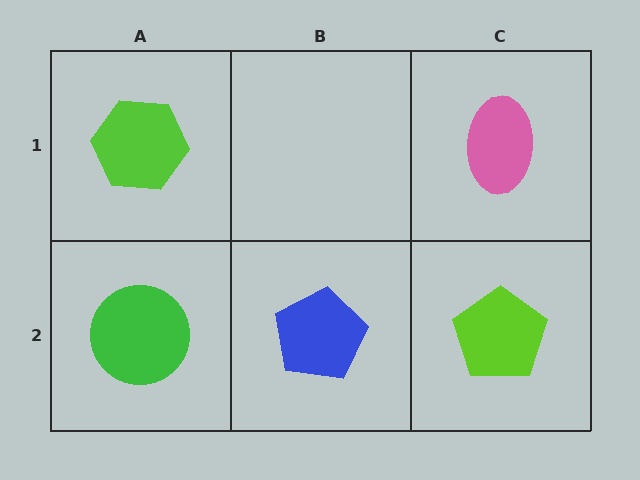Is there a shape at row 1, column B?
No, that cell is empty.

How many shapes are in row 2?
3 shapes.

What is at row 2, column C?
A lime pentagon.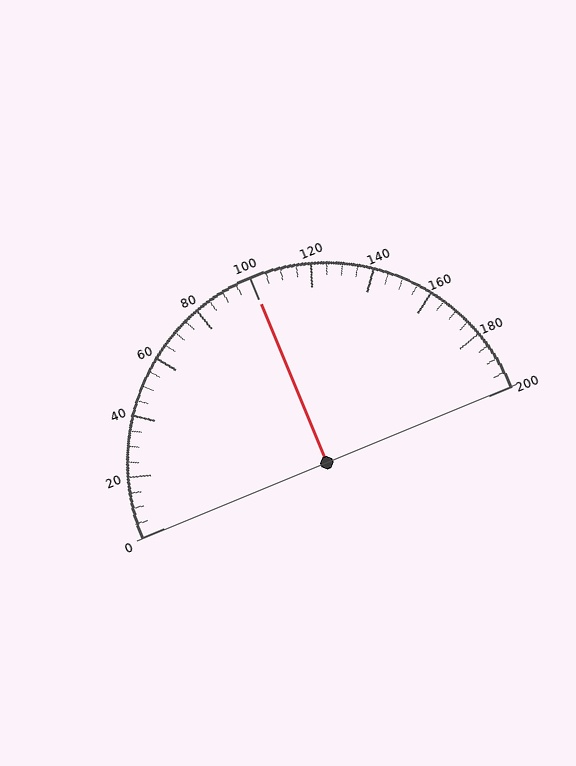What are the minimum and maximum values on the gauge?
The gauge ranges from 0 to 200.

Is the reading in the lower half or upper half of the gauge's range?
The reading is in the upper half of the range (0 to 200).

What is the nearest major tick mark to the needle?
The nearest major tick mark is 100.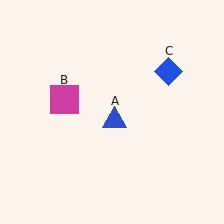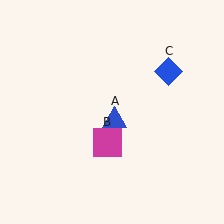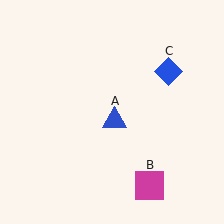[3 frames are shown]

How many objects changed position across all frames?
1 object changed position: magenta square (object B).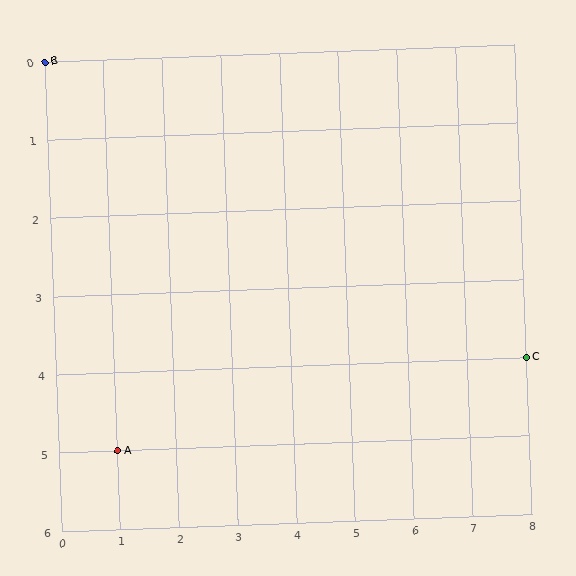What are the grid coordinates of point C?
Point C is at grid coordinates (8, 4).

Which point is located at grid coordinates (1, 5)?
Point A is at (1, 5).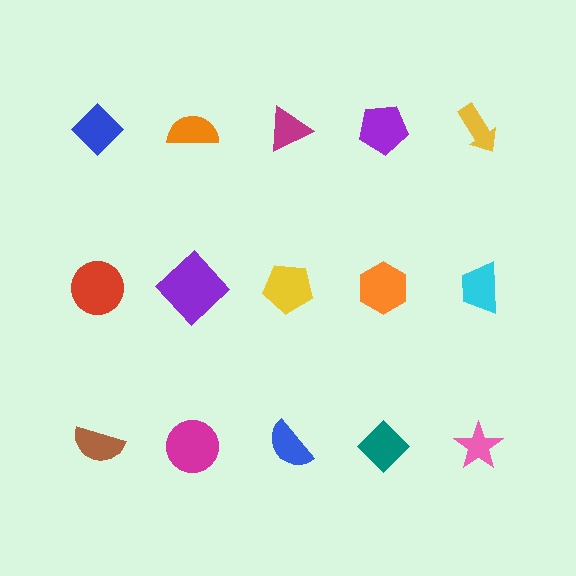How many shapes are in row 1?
5 shapes.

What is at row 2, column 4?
An orange hexagon.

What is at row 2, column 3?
A yellow pentagon.